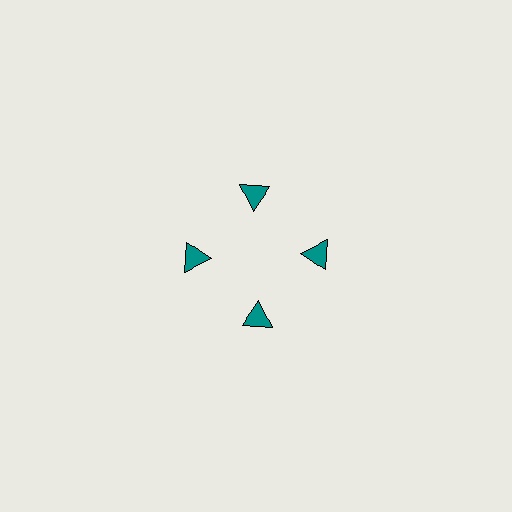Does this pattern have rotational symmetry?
Yes, this pattern has 4-fold rotational symmetry. It looks the same after rotating 90 degrees around the center.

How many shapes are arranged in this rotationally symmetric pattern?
There are 4 shapes, arranged in 4 groups of 1.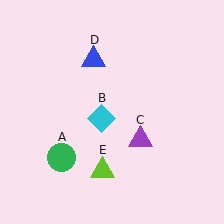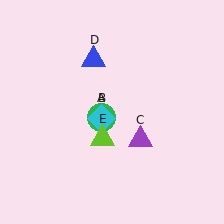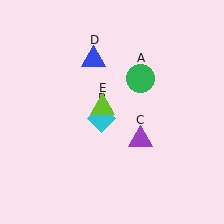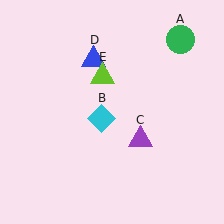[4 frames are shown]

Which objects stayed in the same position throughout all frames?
Cyan diamond (object B) and purple triangle (object C) and blue triangle (object D) remained stationary.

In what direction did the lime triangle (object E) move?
The lime triangle (object E) moved up.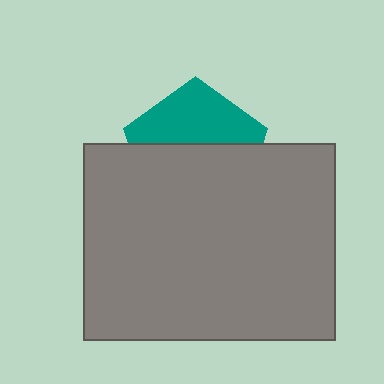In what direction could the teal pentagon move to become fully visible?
The teal pentagon could move up. That would shift it out from behind the gray rectangle entirely.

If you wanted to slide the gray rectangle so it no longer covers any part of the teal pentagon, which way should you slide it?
Slide it down — that is the most direct way to separate the two shapes.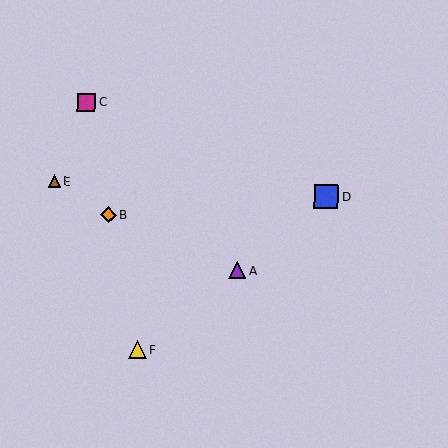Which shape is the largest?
The blue square (labeled D) is the largest.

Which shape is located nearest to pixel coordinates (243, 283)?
The purple triangle (labeled A) at (237, 270) is nearest to that location.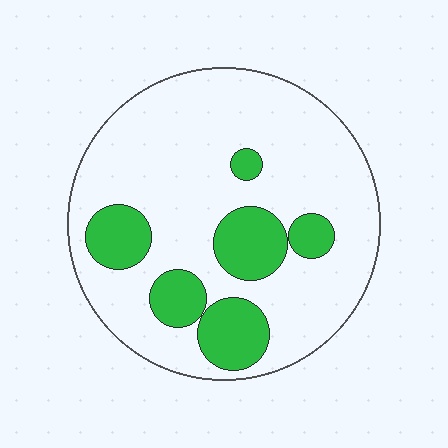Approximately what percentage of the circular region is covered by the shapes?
Approximately 20%.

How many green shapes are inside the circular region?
6.